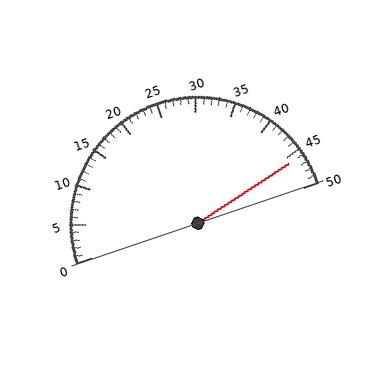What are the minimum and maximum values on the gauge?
The gauge ranges from 0 to 50.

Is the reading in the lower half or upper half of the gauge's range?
The reading is in the upper half of the range (0 to 50).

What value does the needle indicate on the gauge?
The needle indicates approximately 46.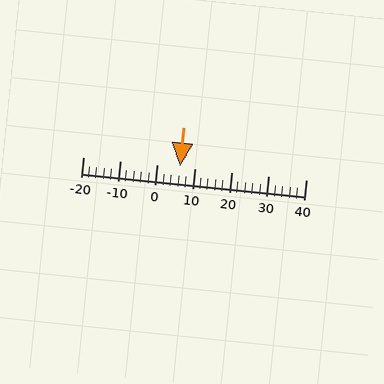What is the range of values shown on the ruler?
The ruler shows values from -20 to 40.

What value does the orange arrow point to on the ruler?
The orange arrow points to approximately 6.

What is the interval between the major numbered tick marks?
The major tick marks are spaced 10 units apart.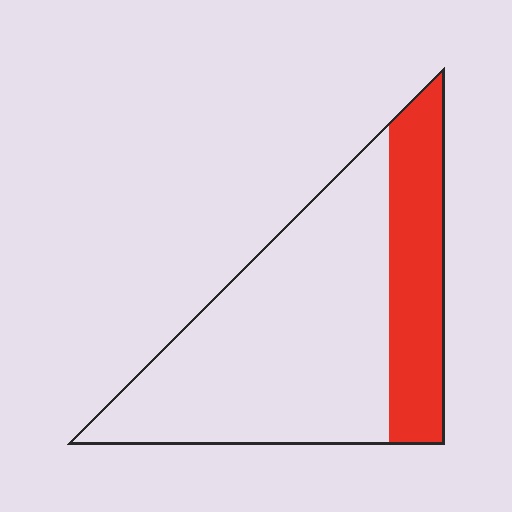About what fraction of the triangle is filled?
About one quarter (1/4).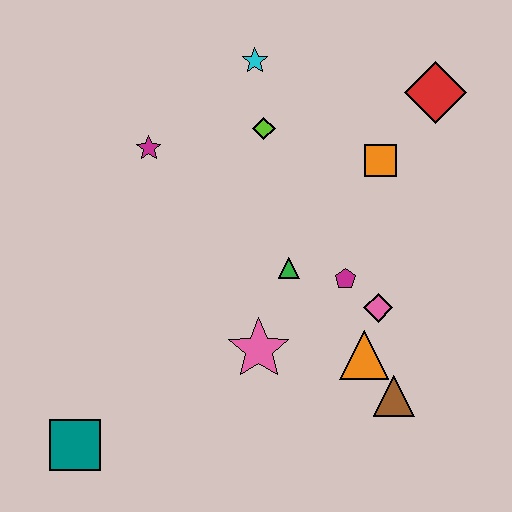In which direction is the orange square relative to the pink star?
The orange square is above the pink star.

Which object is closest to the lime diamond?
The cyan star is closest to the lime diamond.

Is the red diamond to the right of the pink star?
Yes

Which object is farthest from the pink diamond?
The teal square is farthest from the pink diamond.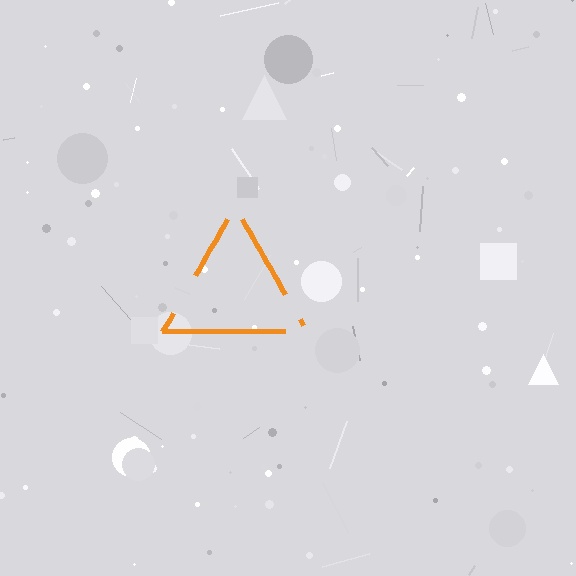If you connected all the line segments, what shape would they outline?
They would outline a triangle.